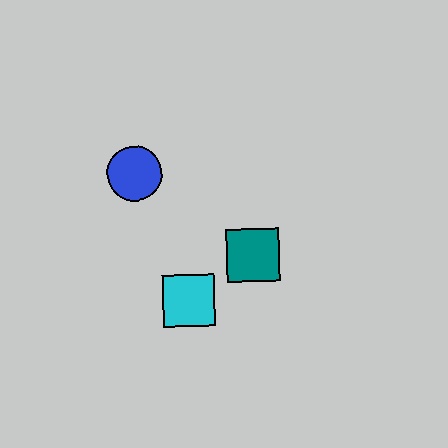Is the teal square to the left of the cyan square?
No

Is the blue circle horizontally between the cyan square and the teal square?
No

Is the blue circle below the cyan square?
No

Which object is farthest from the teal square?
The blue circle is farthest from the teal square.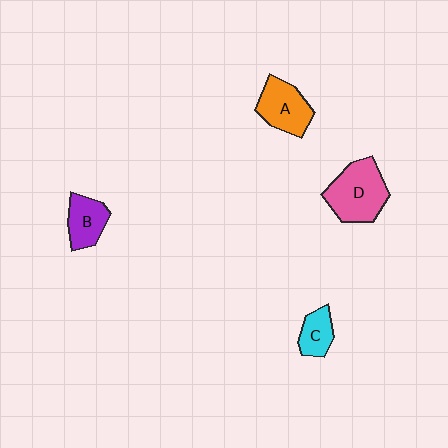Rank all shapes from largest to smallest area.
From largest to smallest: D (pink), A (orange), B (purple), C (cyan).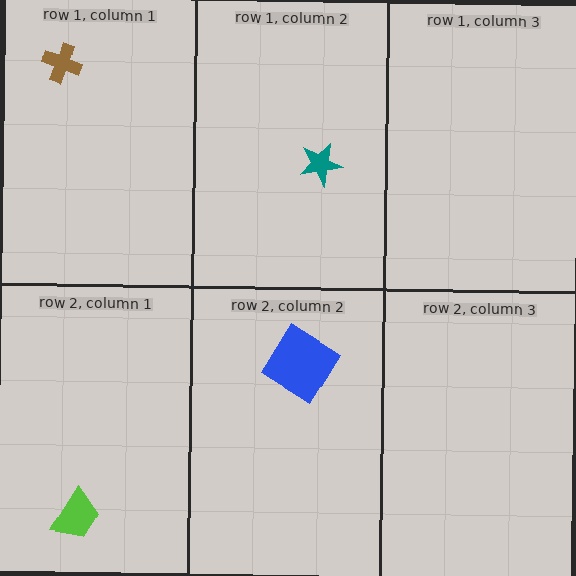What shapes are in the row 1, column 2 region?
The teal star.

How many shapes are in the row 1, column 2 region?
1.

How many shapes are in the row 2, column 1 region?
1.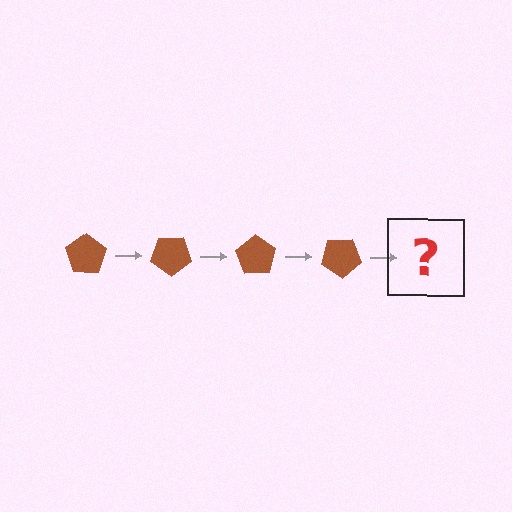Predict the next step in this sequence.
The next step is a brown pentagon rotated 140 degrees.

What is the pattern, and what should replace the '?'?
The pattern is that the pentagon rotates 35 degrees each step. The '?' should be a brown pentagon rotated 140 degrees.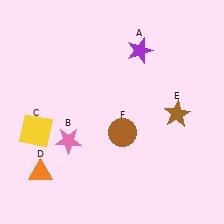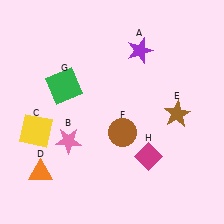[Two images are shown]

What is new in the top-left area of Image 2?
A green square (G) was added in the top-left area of Image 2.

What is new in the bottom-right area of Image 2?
A magenta diamond (H) was added in the bottom-right area of Image 2.